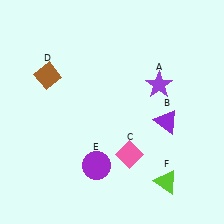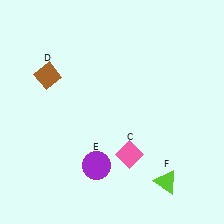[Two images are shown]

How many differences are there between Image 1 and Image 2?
There are 2 differences between the two images.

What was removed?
The purple triangle (B), the purple star (A) were removed in Image 2.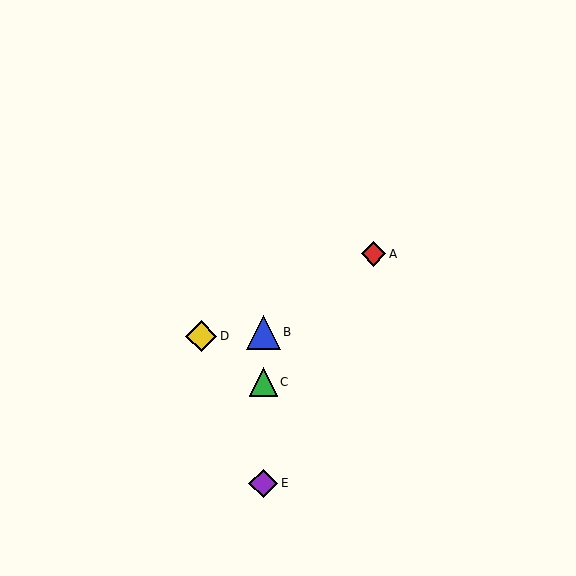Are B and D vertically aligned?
No, B is at x≈263 and D is at x≈201.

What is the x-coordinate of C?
Object C is at x≈263.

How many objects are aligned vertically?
3 objects (B, C, E) are aligned vertically.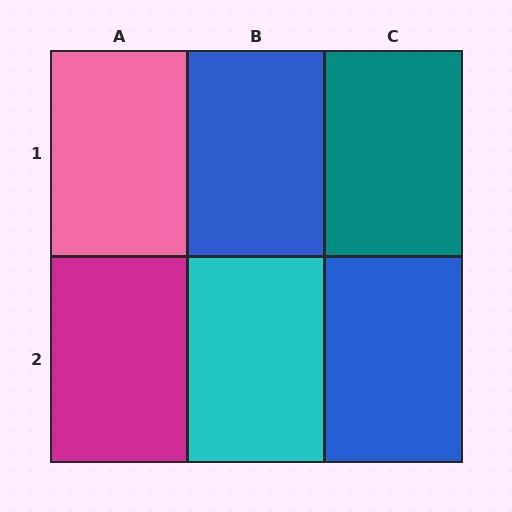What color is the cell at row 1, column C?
Teal.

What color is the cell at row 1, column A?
Pink.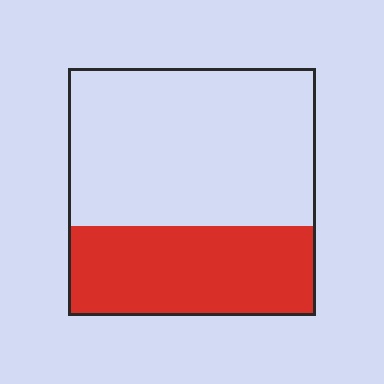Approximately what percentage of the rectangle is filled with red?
Approximately 35%.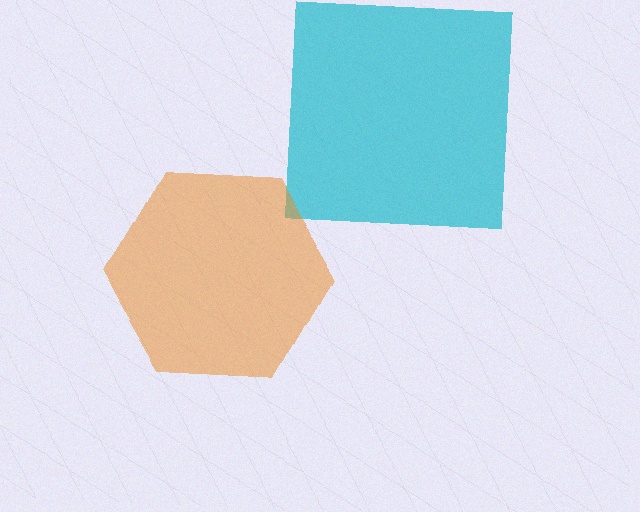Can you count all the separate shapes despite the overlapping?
Yes, there are 2 separate shapes.